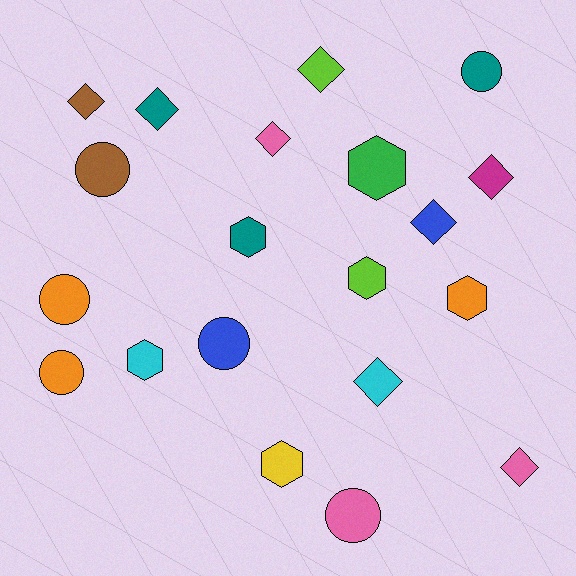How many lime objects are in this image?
There are 2 lime objects.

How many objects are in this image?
There are 20 objects.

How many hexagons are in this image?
There are 6 hexagons.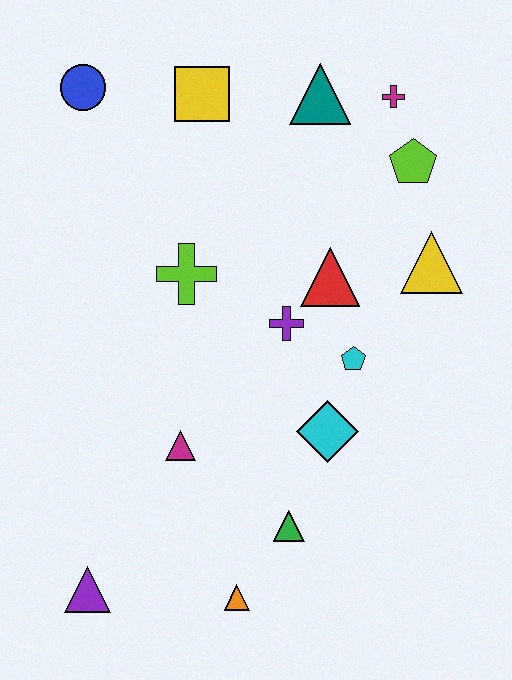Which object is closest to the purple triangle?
The orange triangle is closest to the purple triangle.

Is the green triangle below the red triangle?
Yes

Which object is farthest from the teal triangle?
The purple triangle is farthest from the teal triangle.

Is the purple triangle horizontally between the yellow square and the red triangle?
No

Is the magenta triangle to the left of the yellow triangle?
Yes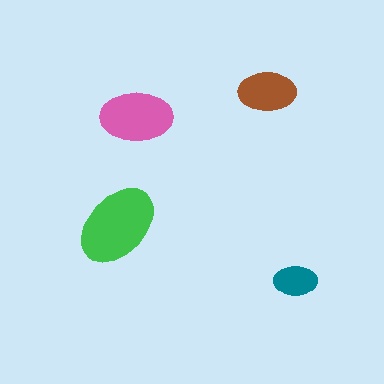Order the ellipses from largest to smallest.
the green one, the pink one, the brown one, the teal one.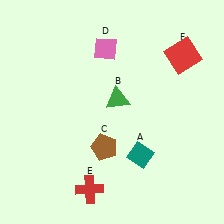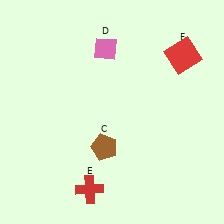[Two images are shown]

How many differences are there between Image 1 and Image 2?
There are 2 differences between the two images.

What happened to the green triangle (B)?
The green triangle (B) was removed in Image 2. It was in the top-right area of Image 1.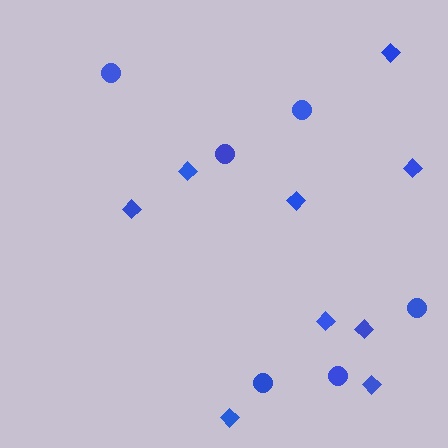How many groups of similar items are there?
There are 2 groups: one group of circles (6) and one group of diamonds (9).